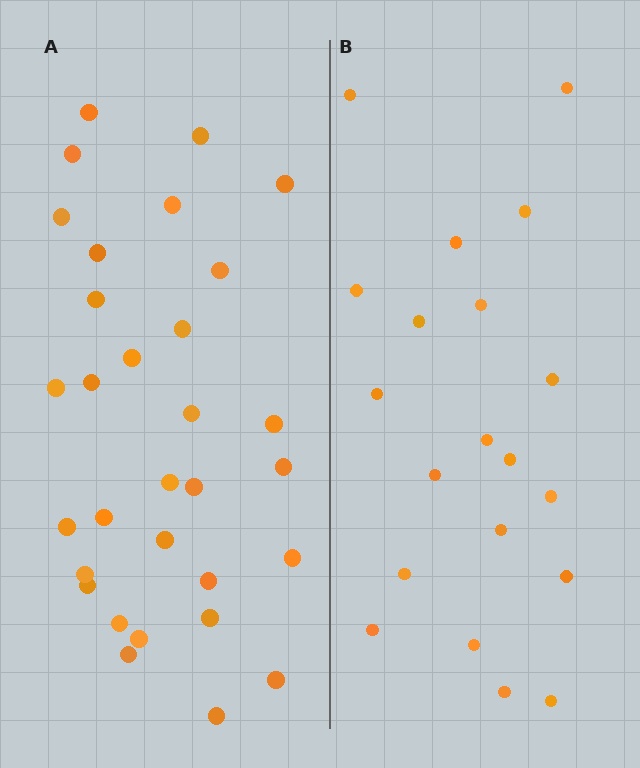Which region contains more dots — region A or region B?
Region A (the left region) has more dots.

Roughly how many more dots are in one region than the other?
Region A has roughly 12 or so more dots than region B.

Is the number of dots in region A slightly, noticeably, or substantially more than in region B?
Region A has substantially more. The ratio is roughly 1.6 to 1.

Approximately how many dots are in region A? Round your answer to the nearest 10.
About 30 dots. (The exact count is 31, which rounds to 30.)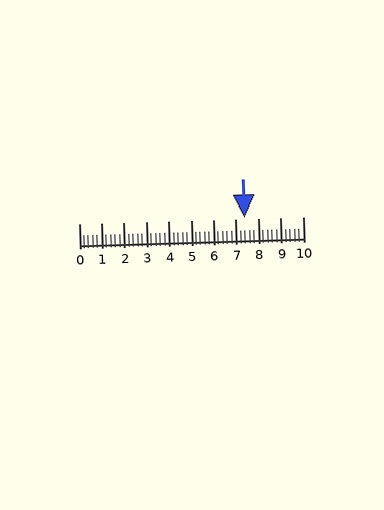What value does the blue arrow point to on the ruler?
The blue arrow points to approximately 7.4.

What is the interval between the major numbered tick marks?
The major tick marks are spaced 1 units apart.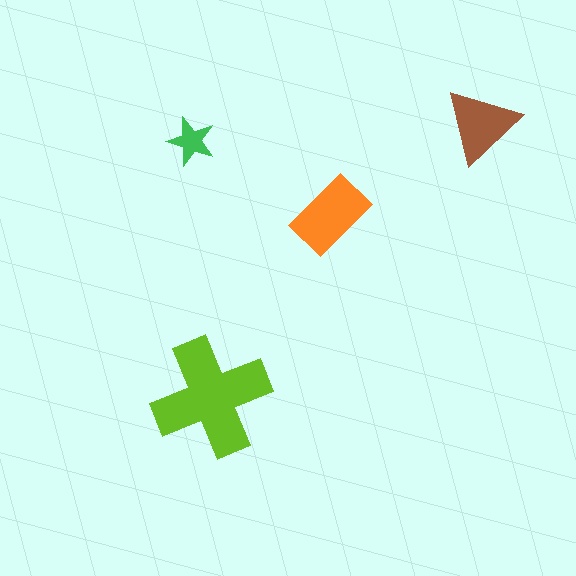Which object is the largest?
The lime cross.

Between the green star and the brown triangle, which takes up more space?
The brown triangle.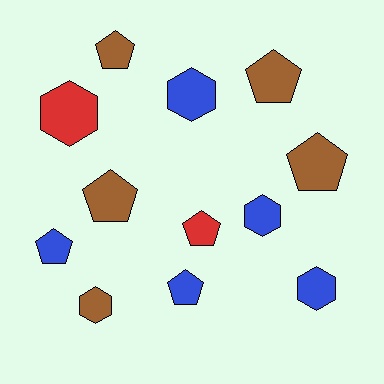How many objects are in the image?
There are 12 objects.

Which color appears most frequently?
Brown, with 5 objects.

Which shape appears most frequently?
Pentagon, with 7 objects.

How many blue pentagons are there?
There are 2 blue pentagons.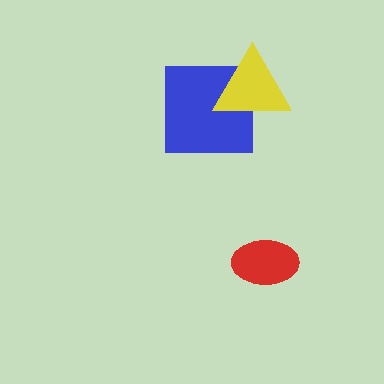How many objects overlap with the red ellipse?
0 objects overlap with the red ellipse.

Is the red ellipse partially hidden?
No, no other shape covers it.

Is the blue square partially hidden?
Yes, it is partially covered by another shape.